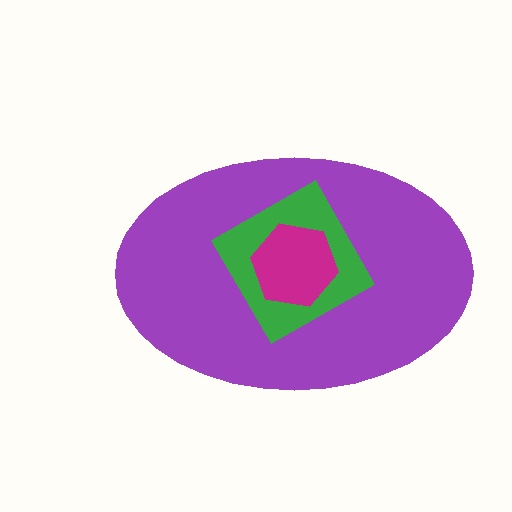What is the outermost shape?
The purple ellipse.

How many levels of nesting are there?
3.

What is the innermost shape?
The magenta hexagon.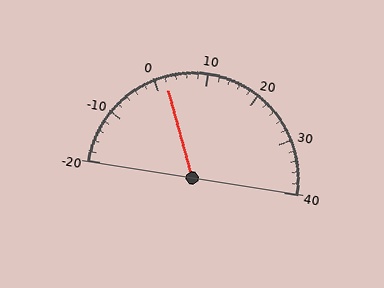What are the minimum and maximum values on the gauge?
The gauge ranges from -20 to 40.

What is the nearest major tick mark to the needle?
The nearest major tick mark is 0.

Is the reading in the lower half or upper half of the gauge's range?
The reading is in the lower half of the range (-20 to 40).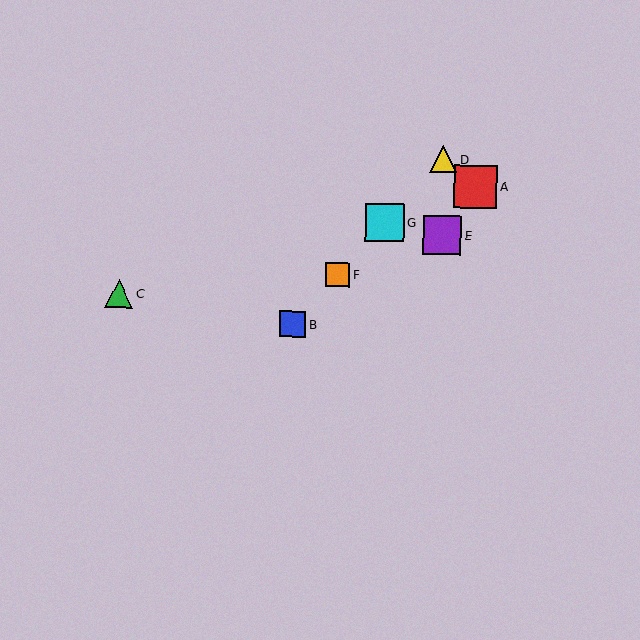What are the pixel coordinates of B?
Object B is at (293, 324).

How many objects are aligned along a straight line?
4 objects (B, D, F, G) are aligned along a straight line.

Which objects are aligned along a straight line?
Objects B, D, F, G are aligned along a straight line.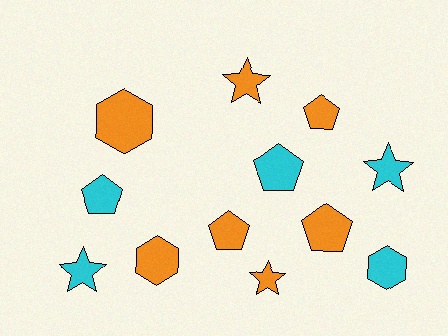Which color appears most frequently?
Orange, with 7 objects.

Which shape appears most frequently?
Pentagon, with 5 objects.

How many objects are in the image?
There are 12 objects.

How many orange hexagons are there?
There are 2 orange hexagons.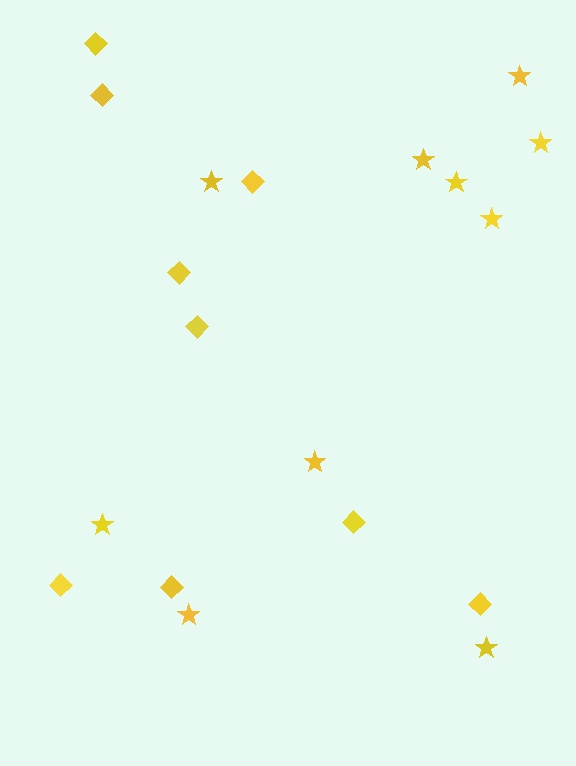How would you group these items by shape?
There are 2 groups: one group of diamonds (9) and one group of stars (10).